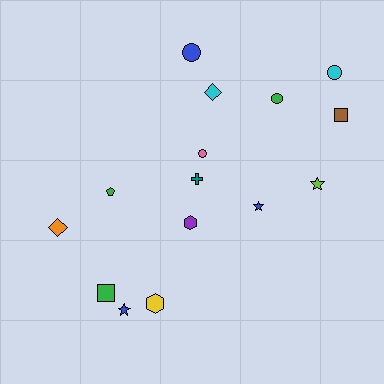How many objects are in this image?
There are 15 objects.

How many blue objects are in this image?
There are 3 blue objects.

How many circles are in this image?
There are 4 circles.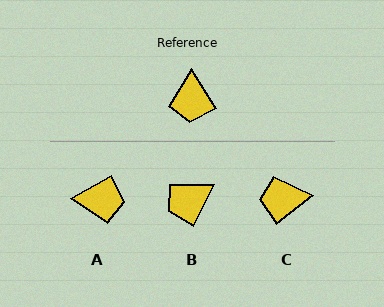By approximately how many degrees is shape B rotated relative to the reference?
Approximately 58 degrees clockwise.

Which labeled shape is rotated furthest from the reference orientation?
A, about 88 degrees away.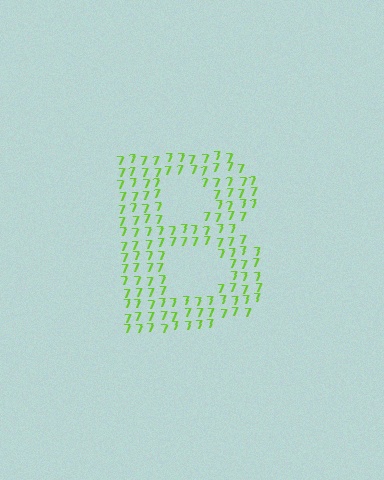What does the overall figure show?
The overall figure shows the letter B.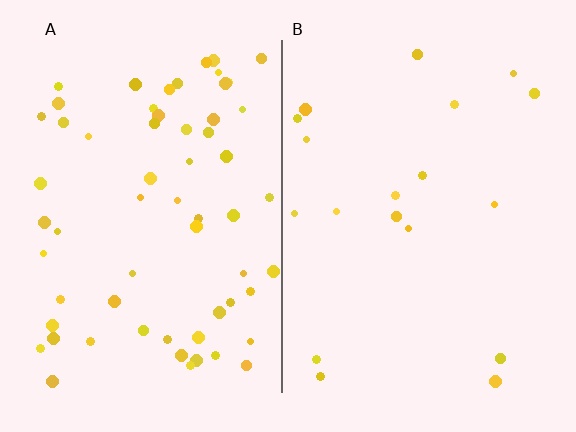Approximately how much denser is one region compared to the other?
Approximately 3.3× — region A over region B.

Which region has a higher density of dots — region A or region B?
A (the left).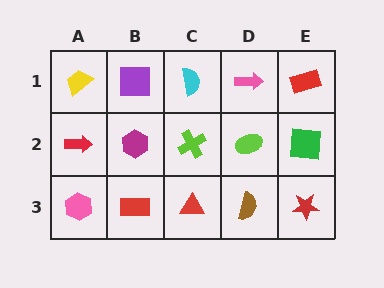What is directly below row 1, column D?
A lime ellipse.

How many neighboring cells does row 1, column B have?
3.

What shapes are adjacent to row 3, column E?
A green square (row 2, column E), a brown semicircle (row 3, column D).